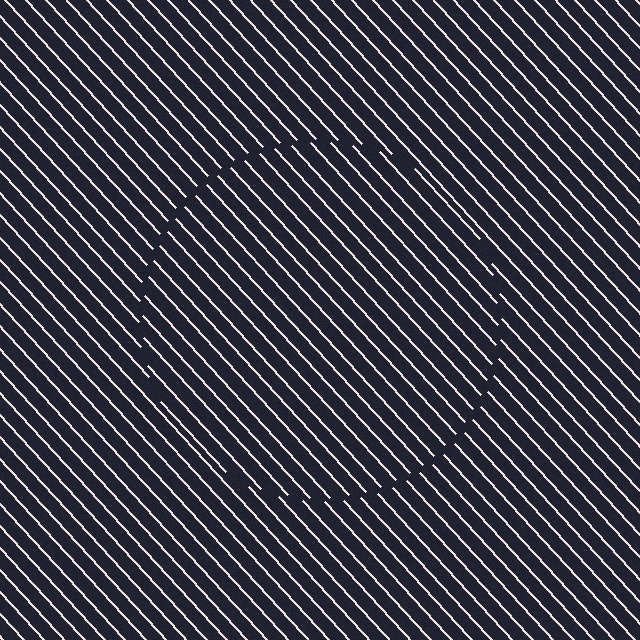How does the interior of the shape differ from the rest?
The interior of the shape contains the same grating, shifted by half a period — the contour is defined by the phase discontinuity where line-ends from the inner and outer gratings abut.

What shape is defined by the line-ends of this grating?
An illusory circle. The interior of the shape contains the same grating, shifted by half a period — the contour is defined by the phase discontinuity where line-ends from the inner and outer gratings abut.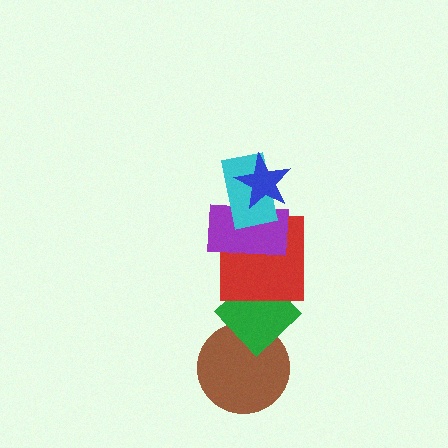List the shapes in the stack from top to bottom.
From top to bottom: the blue star, the cyan rectangle, the purple rectangle, the red square, the green diamond, the brown circle.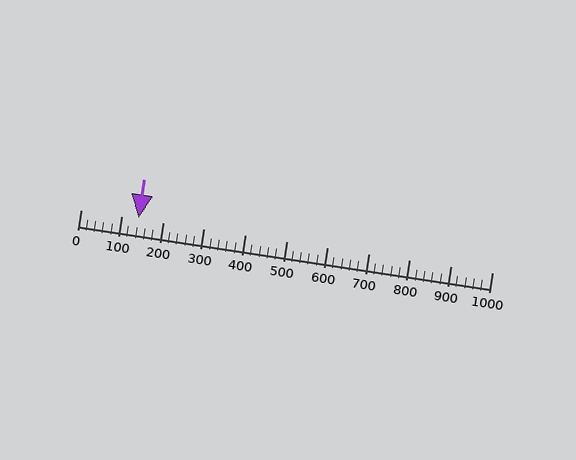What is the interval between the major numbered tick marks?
The major tick marks are spaced 100 units apart.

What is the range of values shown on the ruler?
The ruler shows values from 0 to 1000.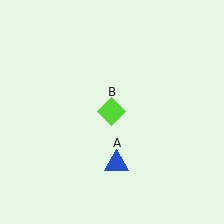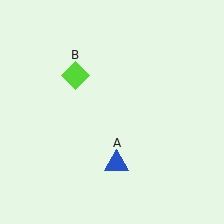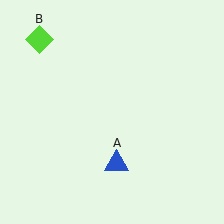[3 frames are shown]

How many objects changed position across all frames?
1 object changed position: lime diamond (object B).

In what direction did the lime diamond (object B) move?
The lime diamond (object B) moved up and to the left.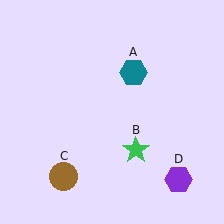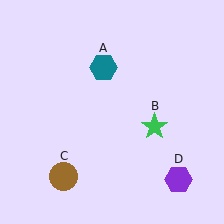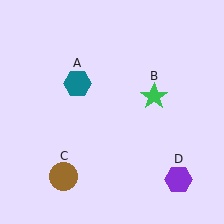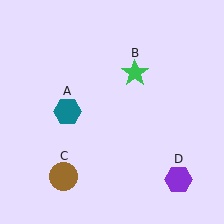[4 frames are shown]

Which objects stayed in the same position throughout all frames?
Brown circle (object C) and purple hexagon (object D) remained stationary.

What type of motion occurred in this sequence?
The teal hexagon (object A), green star (object B) rotated counterclockwise around the center of the scene.